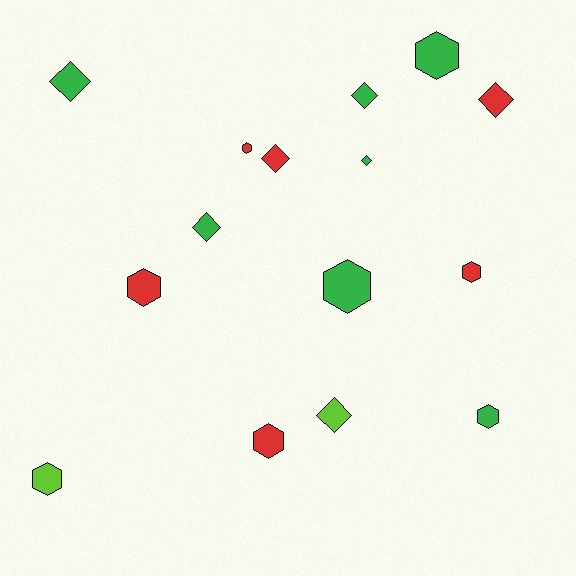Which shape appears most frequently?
Hexagon, with 8 objects.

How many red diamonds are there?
There are 2 red diamonds.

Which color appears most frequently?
Green, with 7 objects.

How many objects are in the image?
There are 15 objects.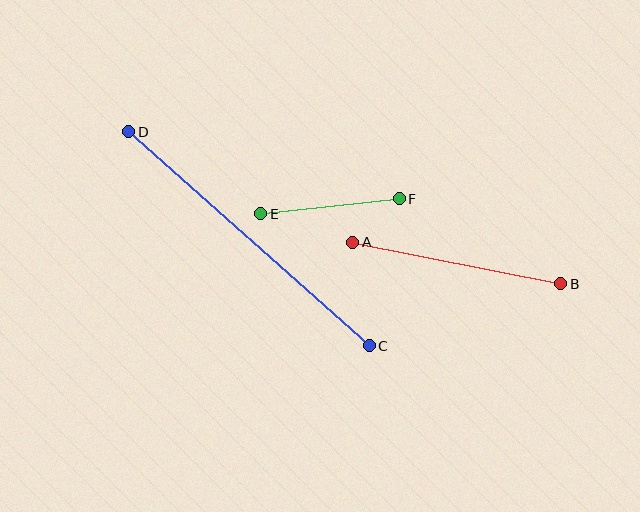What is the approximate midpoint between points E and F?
The midpoint is at approximately (330, 206) pixels.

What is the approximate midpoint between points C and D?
The midpoint is at approximately (249, 239) pixels.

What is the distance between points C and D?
The distance is approximately 322 pixels.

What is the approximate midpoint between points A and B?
The midpoint is at approximately (457, 263) pixels.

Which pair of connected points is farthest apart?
Points C and D are farthest apart.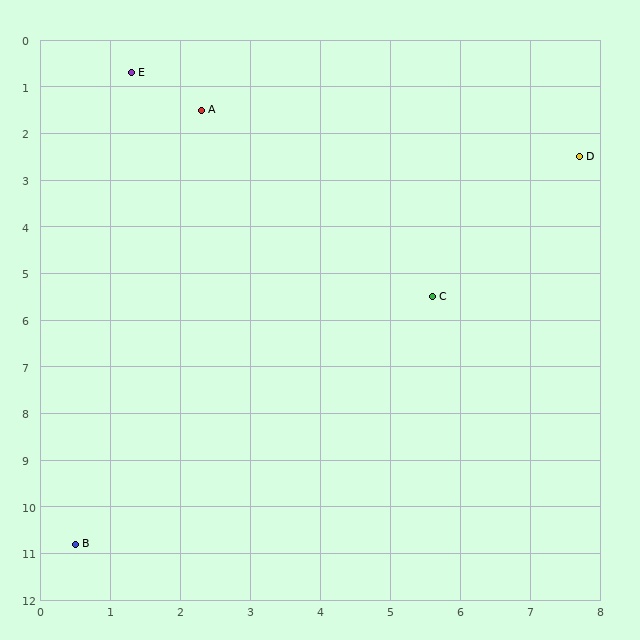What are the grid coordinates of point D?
Point D is at approximately (7.7, 2.5).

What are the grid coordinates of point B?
Point B is at approximately (0.5, 10.8).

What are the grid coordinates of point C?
Point C is at approximately (5.6, 5.5).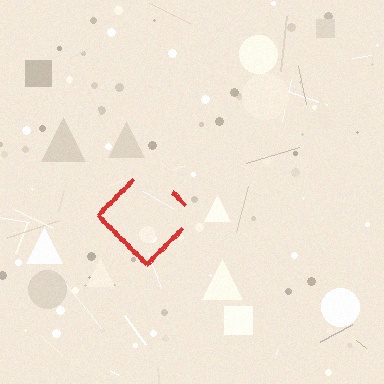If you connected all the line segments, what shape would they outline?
They would outline a diamond.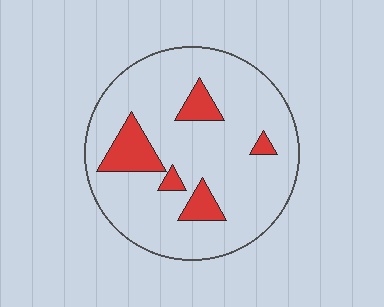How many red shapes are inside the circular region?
5.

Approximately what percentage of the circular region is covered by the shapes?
Approximately 15%.